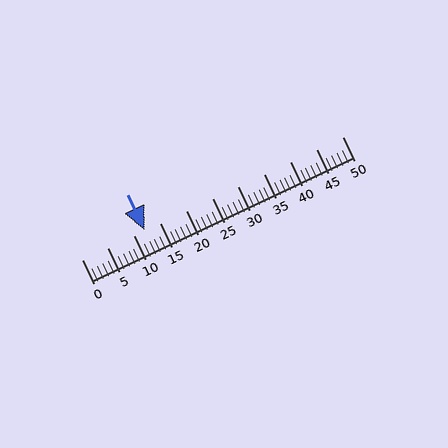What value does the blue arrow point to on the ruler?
The blue arrow points to approximately 12.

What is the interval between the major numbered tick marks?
The major tick marks are spaced 5 units apart.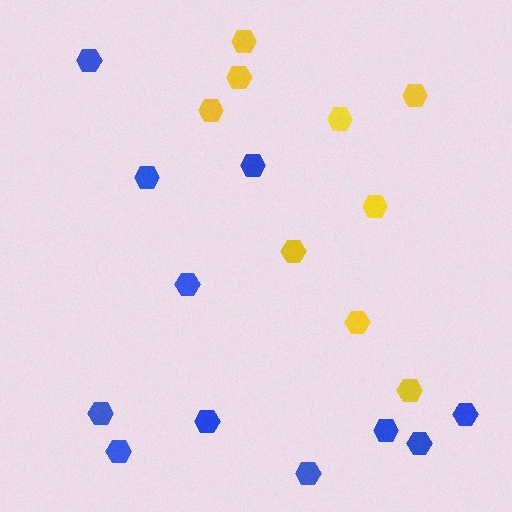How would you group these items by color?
There are 2 groups: one group of yellow hexagons (9) and one group of blue hexagons (11).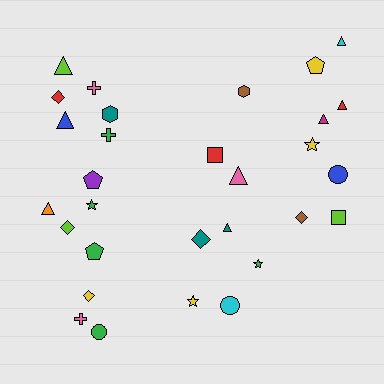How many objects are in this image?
There are 30 objects.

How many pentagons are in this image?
There are 3 pentagons.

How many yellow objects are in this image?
There are 4 yellow objects.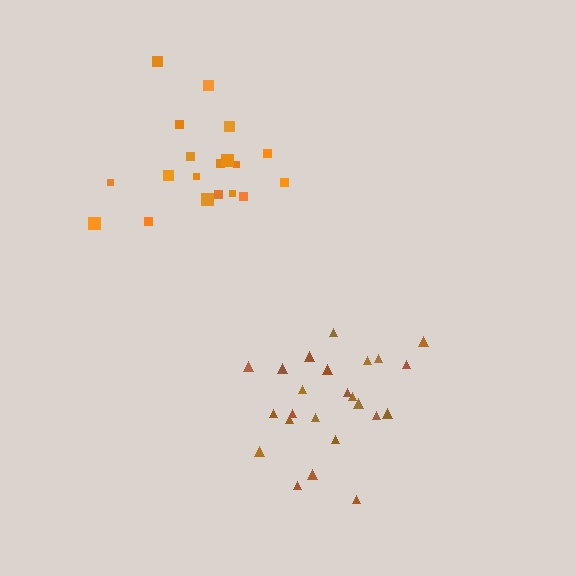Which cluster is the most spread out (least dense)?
Orange.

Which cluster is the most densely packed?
Brown.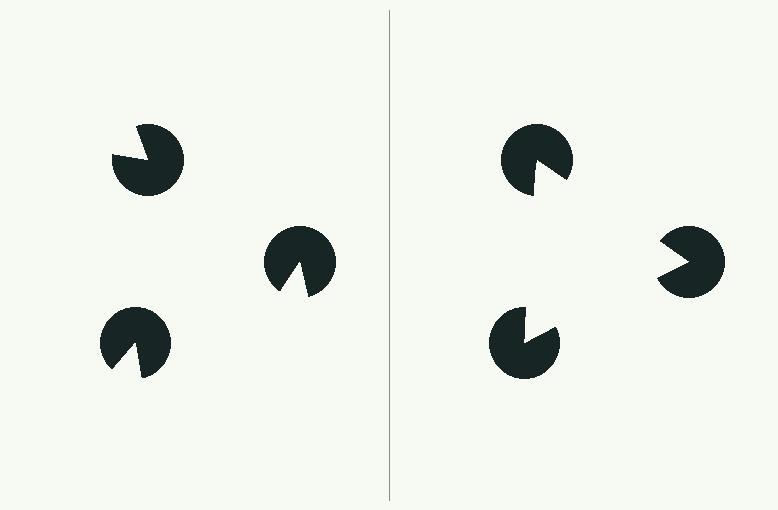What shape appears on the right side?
An illusory triangle.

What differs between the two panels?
The pac-man discs are positioned identically on both sides; only the wedge orientations differ. On the right they align to a triangle; on the left they are misaligned.